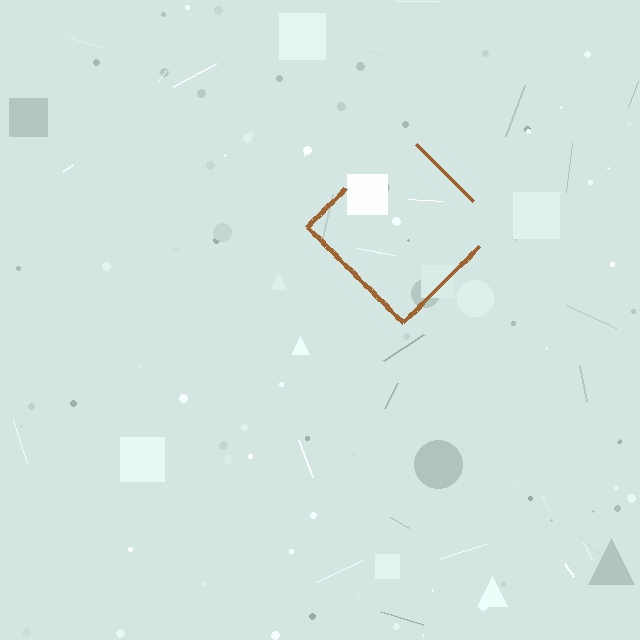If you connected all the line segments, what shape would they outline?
They would outline a diamond.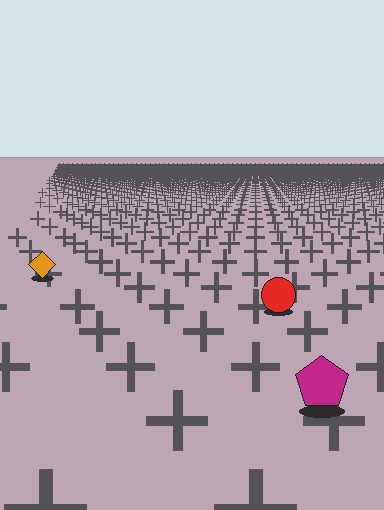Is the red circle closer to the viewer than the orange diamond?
Yes. The red circle is closer — you can tell from the texture gradient: the ground texture is coarser near it.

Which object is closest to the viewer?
The magenta pentagon is closest. The texture marks near it are larger and more spread out.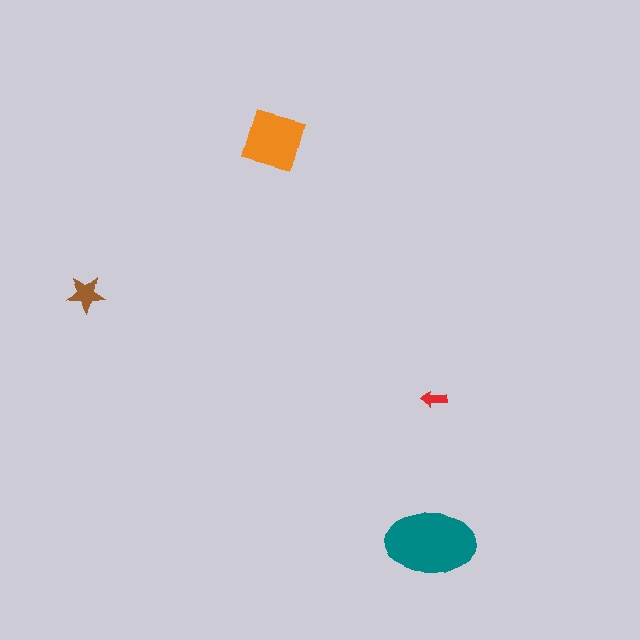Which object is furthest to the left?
The brown star is leftmost.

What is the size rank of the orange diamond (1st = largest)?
2nd.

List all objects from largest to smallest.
The teal ellipse, the orange diamond, the brown star, the red arrow.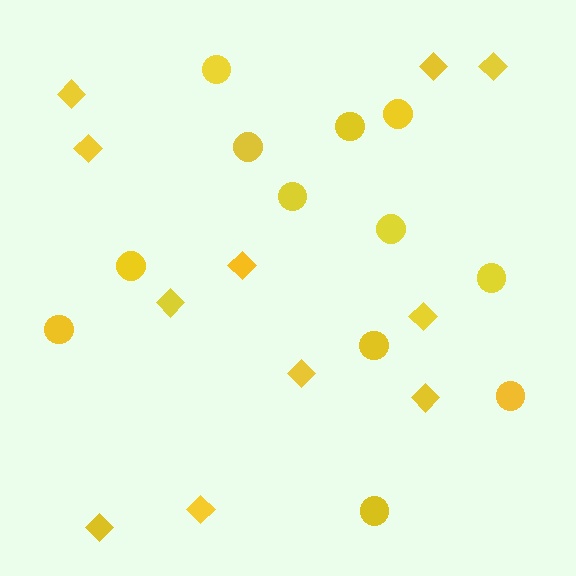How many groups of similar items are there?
There are 2 groups: one group of circles (12) and one group of diamonds (11).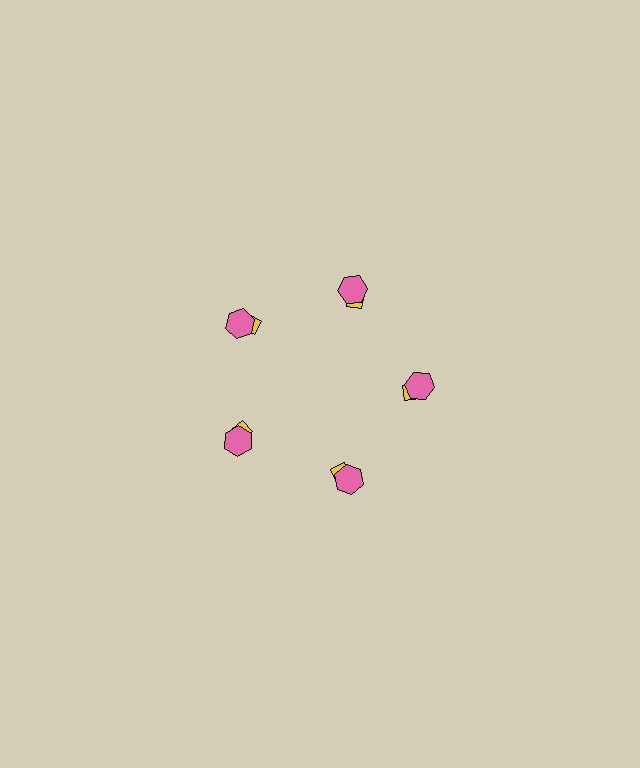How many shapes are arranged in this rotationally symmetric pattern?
There are 10 shapes, arranged in 5 groups of 2.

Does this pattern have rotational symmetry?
Yes, this pattern has 5-fold rotational symmetry. It looks the same after rotating 72 degrees around the center.